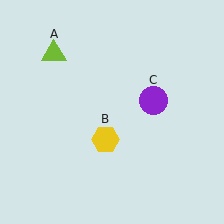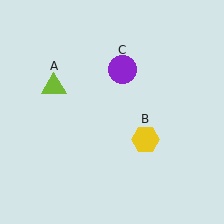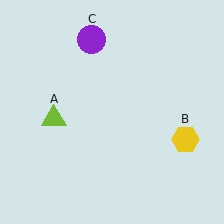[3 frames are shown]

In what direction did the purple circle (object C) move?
The purple circle (object C) moved up and to the left.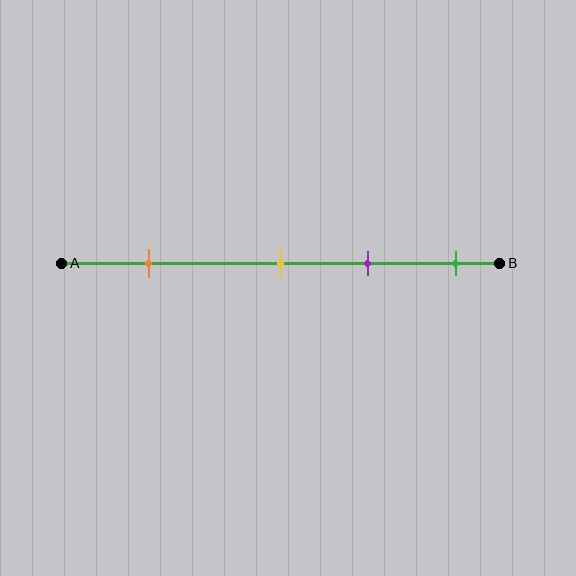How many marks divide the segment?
There are 4 marks dividing the segment.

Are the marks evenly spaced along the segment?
No, the marks are not evenly spaced.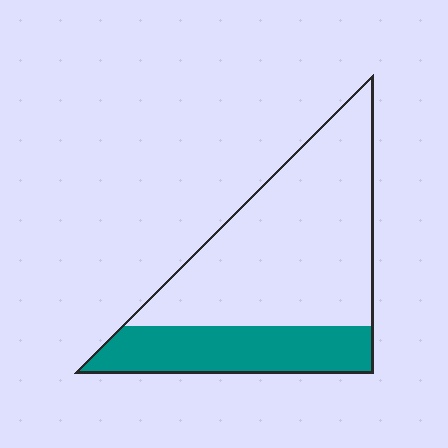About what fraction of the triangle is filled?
About one third (1/3).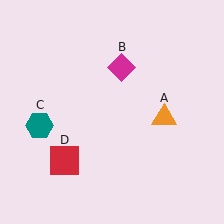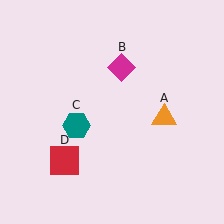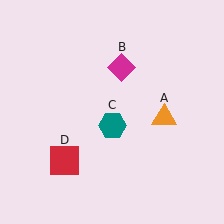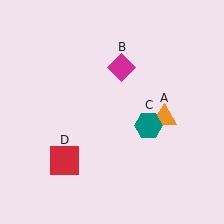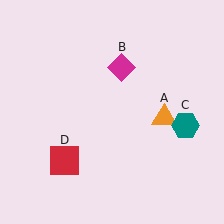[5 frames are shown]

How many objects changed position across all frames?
1 object changed position: teal hexagon (object C).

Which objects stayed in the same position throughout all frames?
Orange triangle (object A) and magenta diamond (object B) and red square (object D) remained stationary.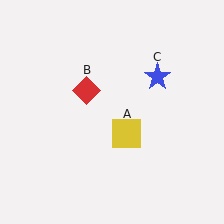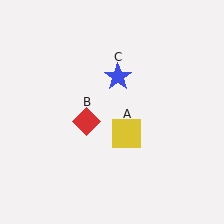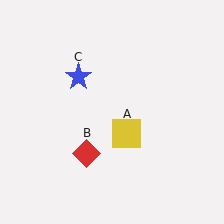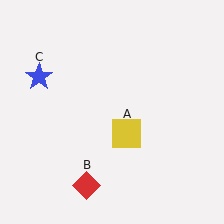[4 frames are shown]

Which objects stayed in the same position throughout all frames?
Yellow square (object A) remained stationary.